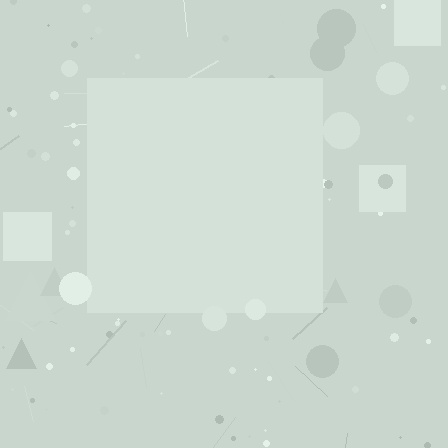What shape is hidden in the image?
A square is hidden in the image.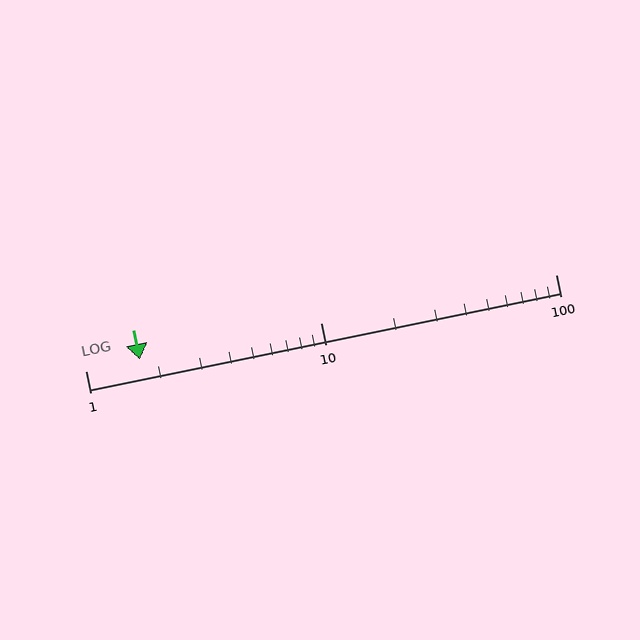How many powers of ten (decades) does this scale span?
The scale spans 2 decades, from 1 to 100.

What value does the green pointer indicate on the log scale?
The pointer indicates approximately 1.7.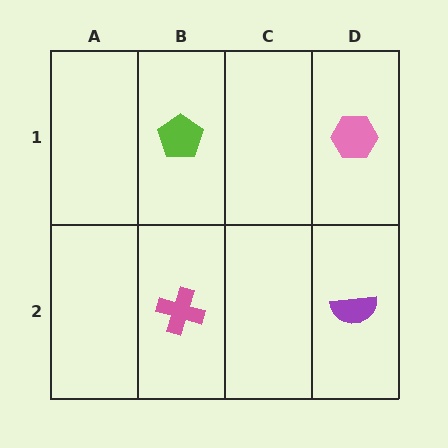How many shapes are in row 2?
2 shapes.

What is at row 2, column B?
A pink cross.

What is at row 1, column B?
A lime pentagon.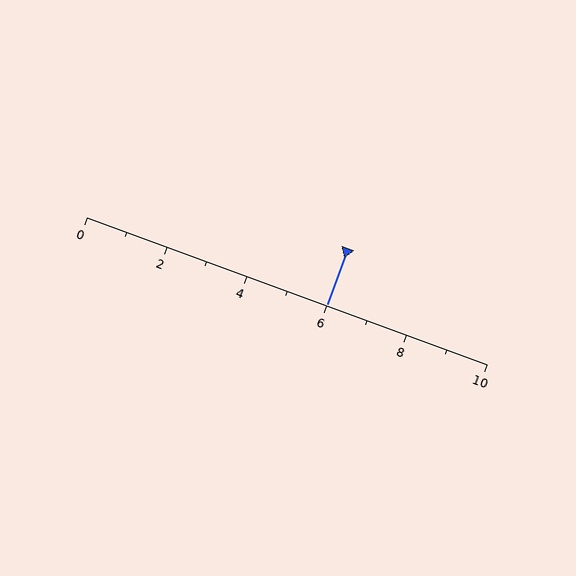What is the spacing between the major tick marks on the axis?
The major ticks are spaced 2 apart.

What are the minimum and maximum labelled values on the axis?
The axis runs from 0 to 10.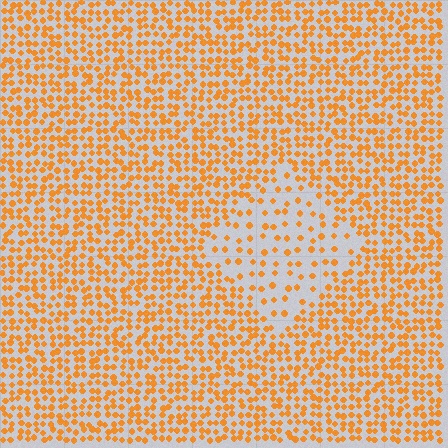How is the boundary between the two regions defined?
The boundary is defined by a change in element density (approximately 2.4x ratio). All elements are the same color, size, and shape.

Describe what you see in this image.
The image contains small orange elements arranged at two different densities. A diamond-shaped region is visible where the elements are less densely packed than the surrounding area.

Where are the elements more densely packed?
The elements are more densely packed outside the diamond boundary.